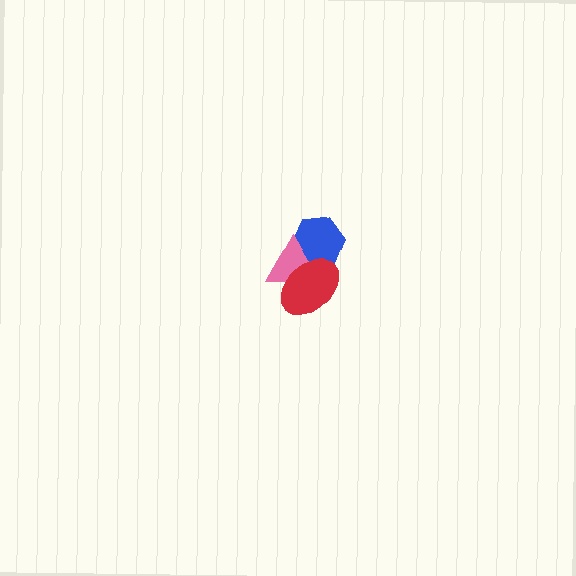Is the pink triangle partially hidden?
Yes, it is partially covered by another shape.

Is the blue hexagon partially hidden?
Yes, it is partially covered by another shape.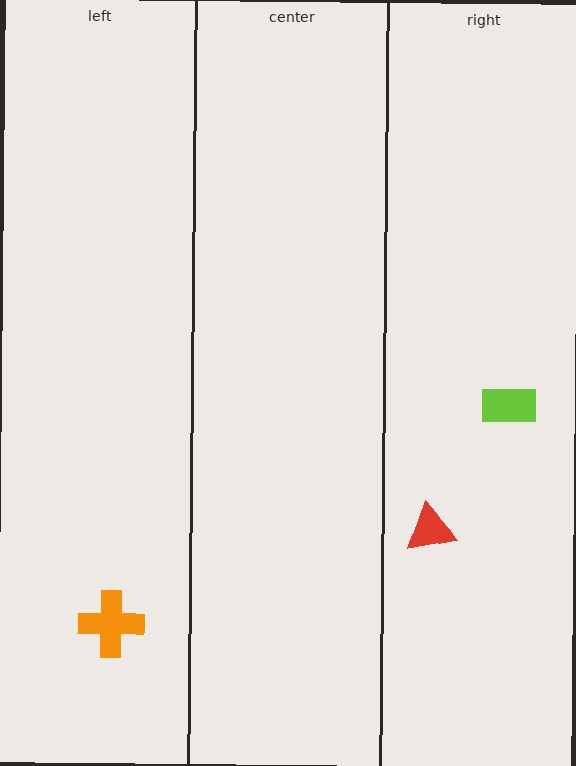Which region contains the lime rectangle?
The right region.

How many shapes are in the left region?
1.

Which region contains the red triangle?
The right region.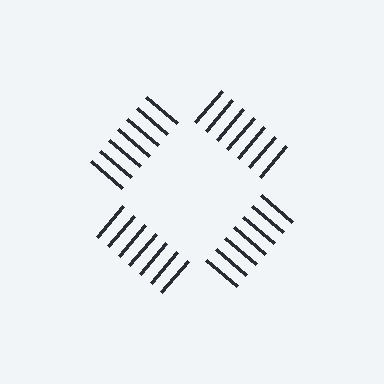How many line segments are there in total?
28 — 7 along each of the 4 edges.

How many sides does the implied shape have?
4 sides — the line-ends trace a square.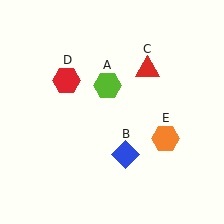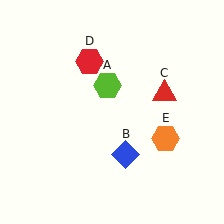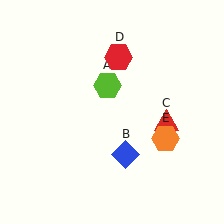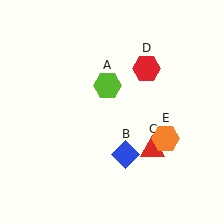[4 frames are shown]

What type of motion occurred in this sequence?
The red triangle (object C), red hexagon (object D) rotated clockwise around the center of the scene.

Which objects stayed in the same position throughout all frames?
Lime hexagon (object A) and blue diamond (object B) and orange hexagon (object E) remained stationary.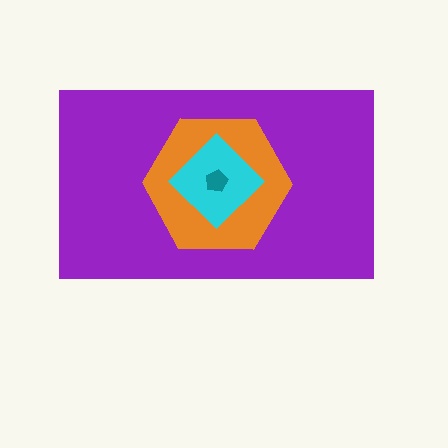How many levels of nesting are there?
4.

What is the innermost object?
The teal pentagon.